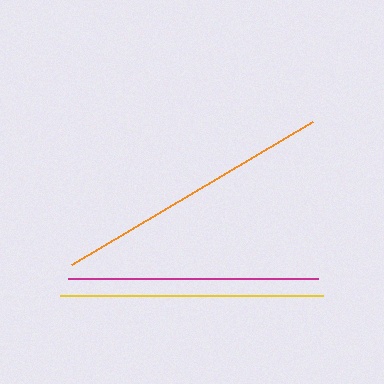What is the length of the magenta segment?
The magenta segment is approximately 250 pixels long.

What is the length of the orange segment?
The orange segment is approximately 280 pixels long.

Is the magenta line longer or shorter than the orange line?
The orange line is longer than the magenta line.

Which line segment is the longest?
The orange line is the longest at approximately 280 pixels.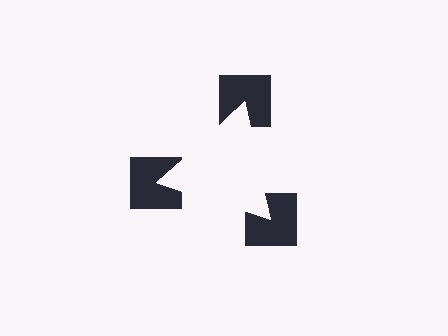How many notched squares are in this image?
There are 3 — one at each vertex of the illusory triangle.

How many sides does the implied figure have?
3 sides.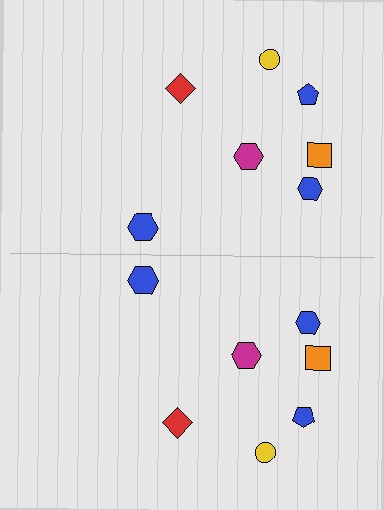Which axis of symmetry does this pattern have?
The pattern has a horizontal axis of symmetry running through the center of the image.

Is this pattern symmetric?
Yes, this pattern has bilateral (reflection) symmetry.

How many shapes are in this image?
There are 14 shapes in this image.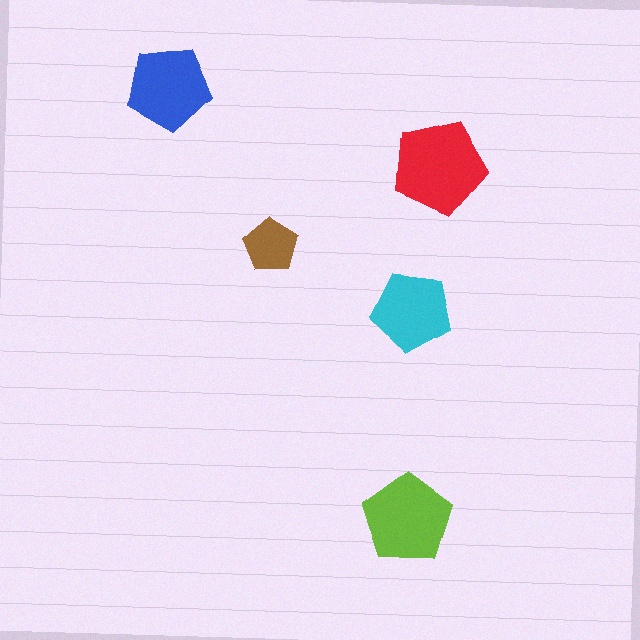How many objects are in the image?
There are 5 objects in the image.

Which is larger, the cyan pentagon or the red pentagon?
The red one.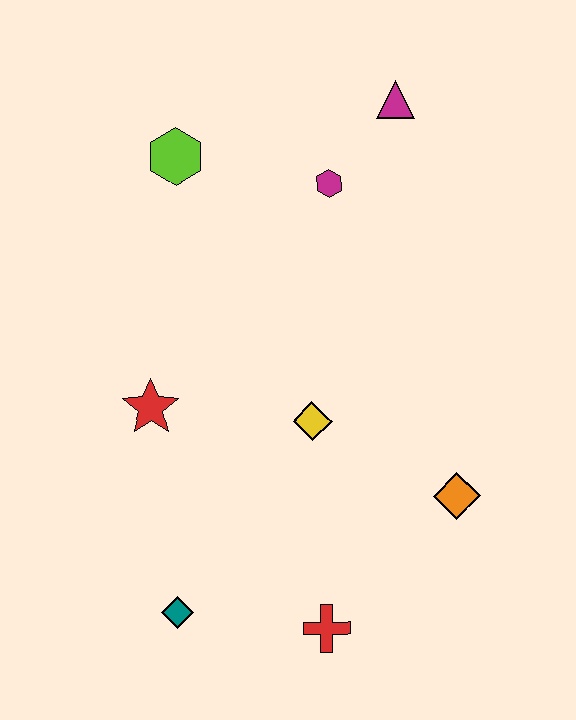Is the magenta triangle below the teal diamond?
No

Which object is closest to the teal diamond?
The red cross is closest to the teal diamond.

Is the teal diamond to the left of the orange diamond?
Yes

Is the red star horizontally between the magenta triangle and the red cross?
No